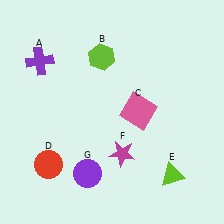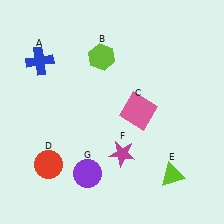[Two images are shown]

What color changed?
The cross (A) changed from purple in Image 1 to blue in Image 2.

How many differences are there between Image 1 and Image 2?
There is 1 difference between the two images.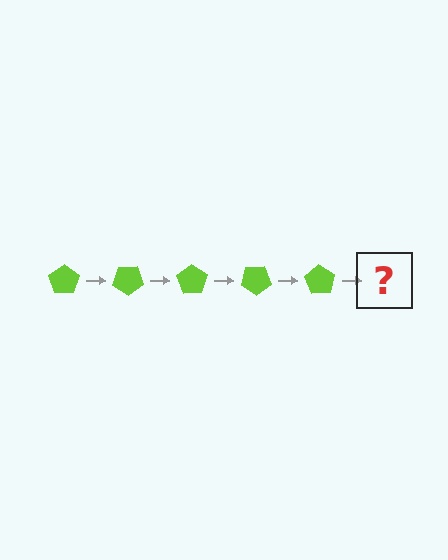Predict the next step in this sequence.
The next step is a lime pentagon rotated 175 degrees.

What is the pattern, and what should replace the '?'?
The pattern is that the pentagon rotates 35 degrees each step. The '?' should be a lime pentagon rotated 175 degrees.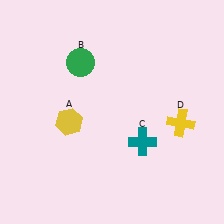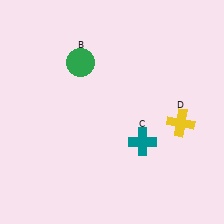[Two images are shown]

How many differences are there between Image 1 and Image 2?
There is 1 difference between the two images.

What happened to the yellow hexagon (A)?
The yellow hexagon (A) was removed in Image 2. It was in the bottom-left area of Image 1.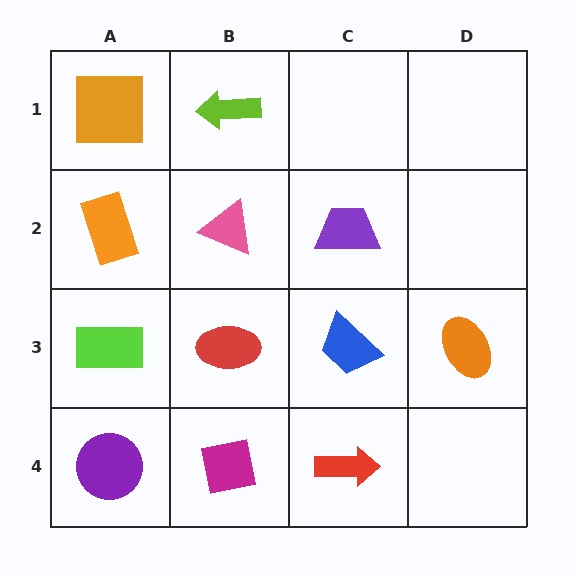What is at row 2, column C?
A purple trapezoid.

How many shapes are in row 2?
3 shapes.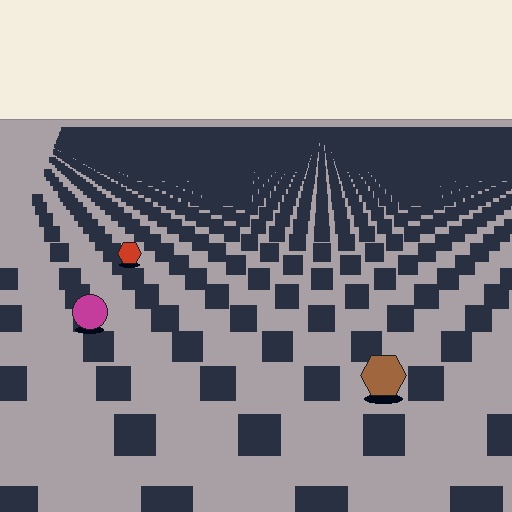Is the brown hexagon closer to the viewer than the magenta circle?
Yes. The brown hexagon is closer — you can tell from the texture gradient: the ground texture is coarser near it.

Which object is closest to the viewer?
The brown hexagon is closest. The texture marks near it are larger and more spread out.